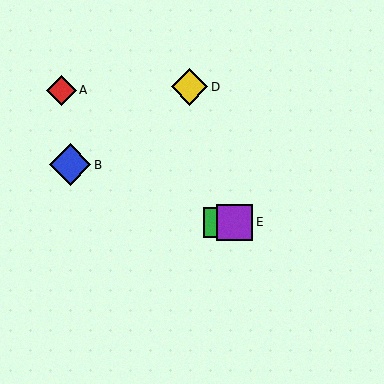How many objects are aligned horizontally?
2 objects (C, E) are aligned horizontally.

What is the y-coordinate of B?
Object B is at y≈165.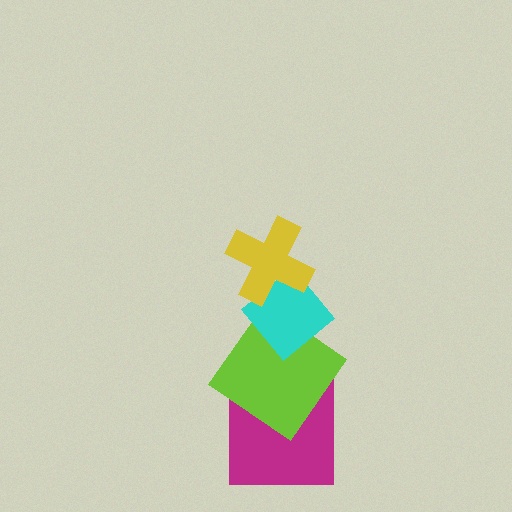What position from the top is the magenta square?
The magenta square is 4th from the top.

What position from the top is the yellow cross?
The yellow cross is 1st from the top.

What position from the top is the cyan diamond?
The cyan diamond is 2nd from the top.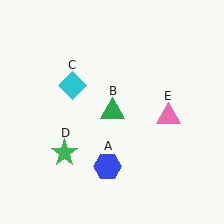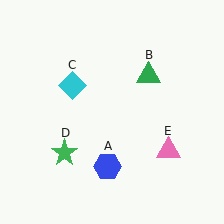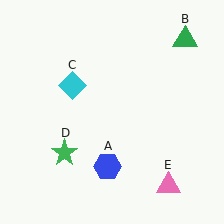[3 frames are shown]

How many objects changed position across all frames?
2 objects changed position: green triangle (object B), pink triangle (object E).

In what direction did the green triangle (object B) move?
The green triangle (object B) moved up and to the right.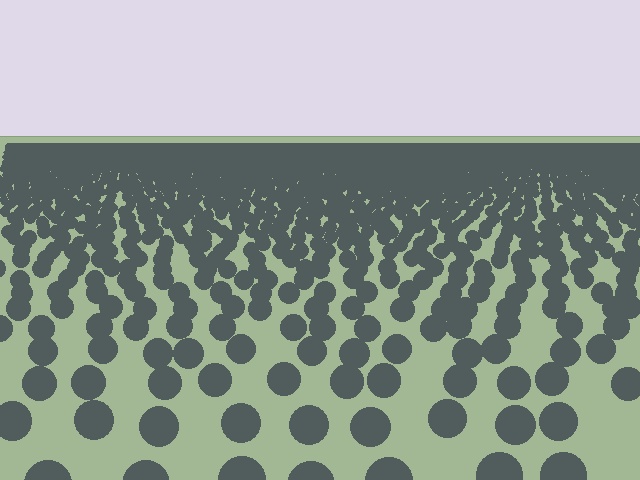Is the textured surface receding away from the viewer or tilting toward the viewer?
The surface is receding away from the viewer. Texture elements get smaller and denser toward the top.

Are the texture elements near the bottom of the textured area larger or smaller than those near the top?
Larger. Near the bottom, elements are closer to the viewer and appear at a bigger on-screen size.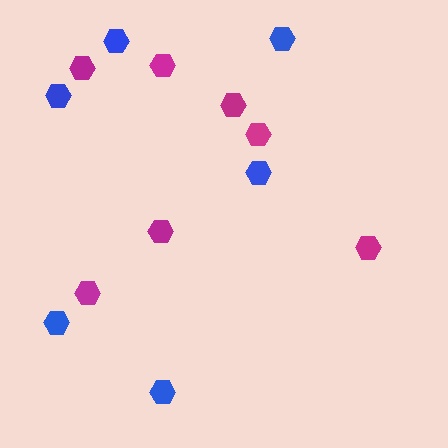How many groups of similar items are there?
There are 2 groups: one group of blue hexagons (6) and one group of magenta hexagons (7).